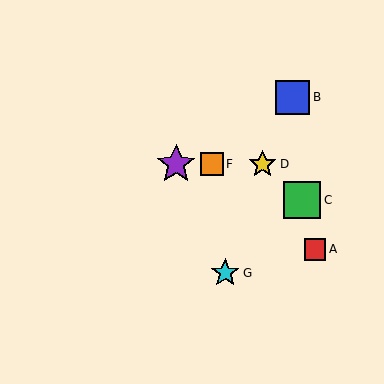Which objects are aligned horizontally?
Objects D, E, F are aligned horizontally.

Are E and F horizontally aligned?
Yes, both are at y≈164.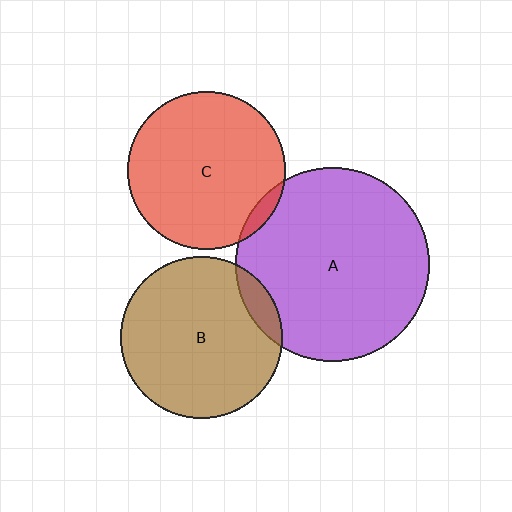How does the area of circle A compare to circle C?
Approximately 1.5 times.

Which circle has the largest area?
Circle A (purple).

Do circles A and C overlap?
Yes.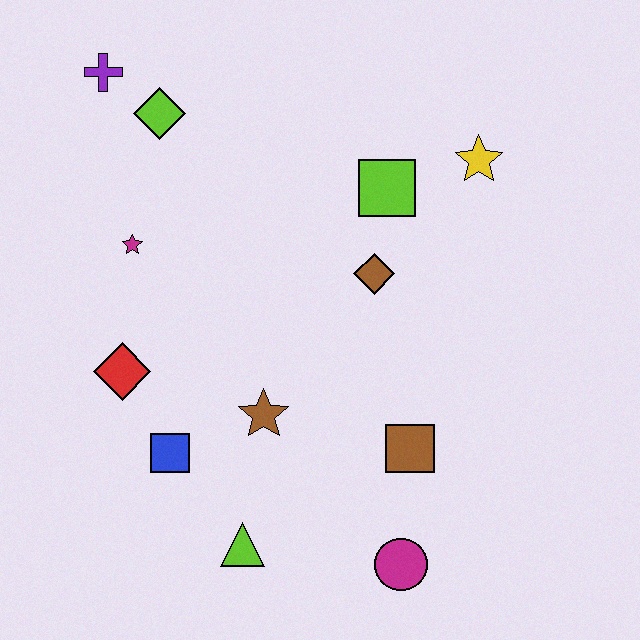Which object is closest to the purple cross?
The lime diamond is closest to the purple cross.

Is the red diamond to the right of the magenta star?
No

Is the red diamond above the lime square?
No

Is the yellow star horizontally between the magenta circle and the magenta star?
No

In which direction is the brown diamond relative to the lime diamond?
The brown diamond is to the right of the lime diamond.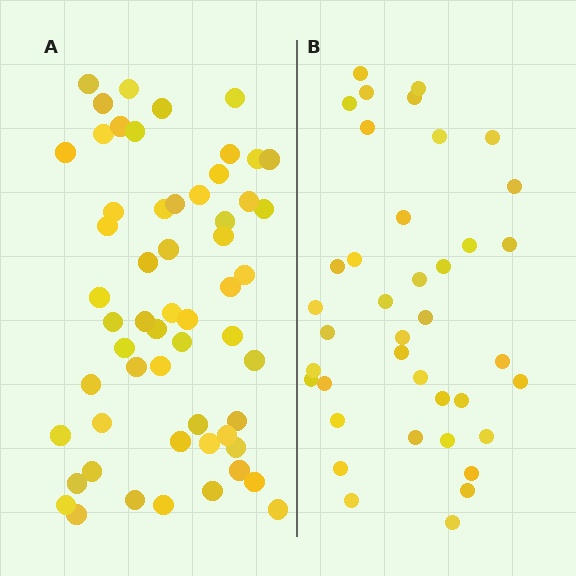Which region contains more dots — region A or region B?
Region A (the left region) has more dots.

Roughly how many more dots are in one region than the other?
Region A has approximately 20 more dots than region B.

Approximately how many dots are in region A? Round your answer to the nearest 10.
About 60 dots. (The exact count is 57, which rounds to 60.)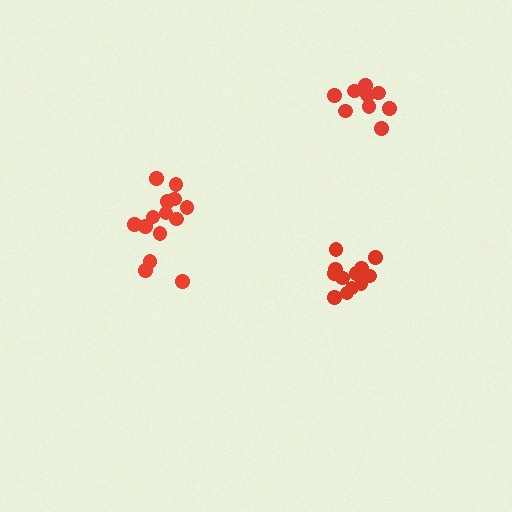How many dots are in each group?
Group 1: 10 dots, Group 2: 12 dots, Group 3: 14 dots (36 total).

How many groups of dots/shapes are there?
There are 3 groups.